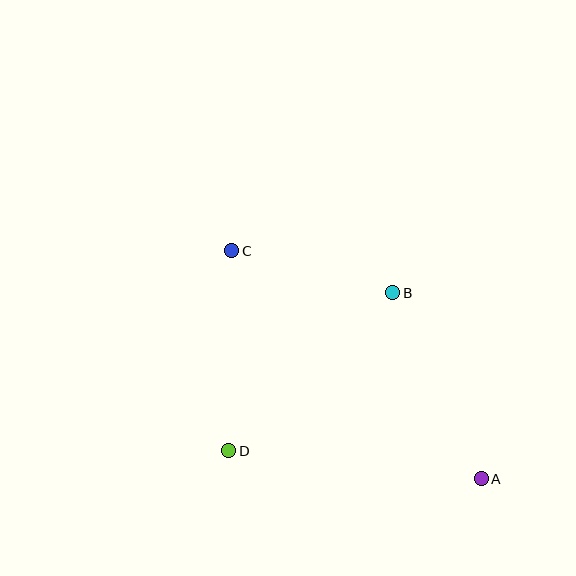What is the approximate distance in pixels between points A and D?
The distance between A and D is approximately 254 pixels.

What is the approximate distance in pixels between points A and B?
The distance between A and B is approximately 206 pixels.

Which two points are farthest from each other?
Points A and C are farthest from each other.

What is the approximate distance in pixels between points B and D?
The distance between B and D is approximately 228 pixels.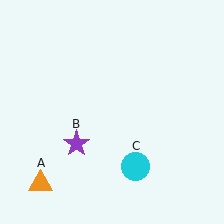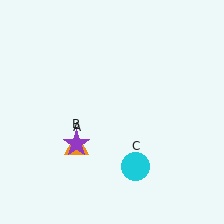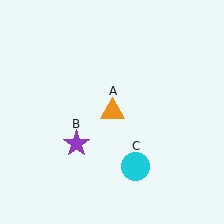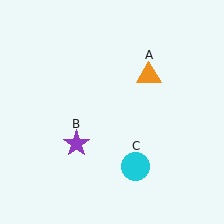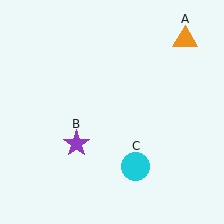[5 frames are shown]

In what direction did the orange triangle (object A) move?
The orange triangle (object A) moved up and to the right.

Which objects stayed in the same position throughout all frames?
Purple star (object B) and cyan circle (object C) remained stationary.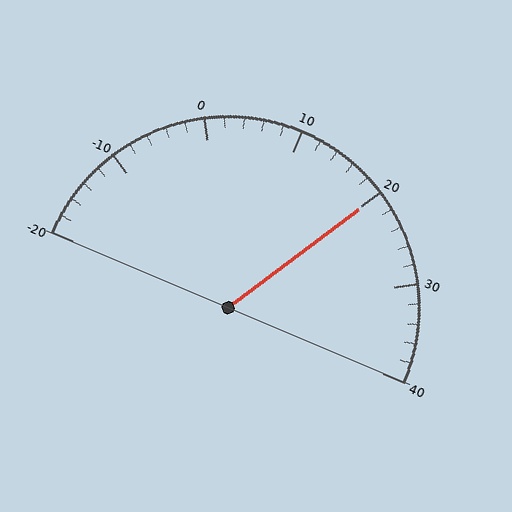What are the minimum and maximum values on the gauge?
The gauge ranges from -20 to 40.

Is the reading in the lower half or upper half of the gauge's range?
The reading is in the upper half of the range (-20 to 40).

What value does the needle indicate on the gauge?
The needle indicates approximately 20.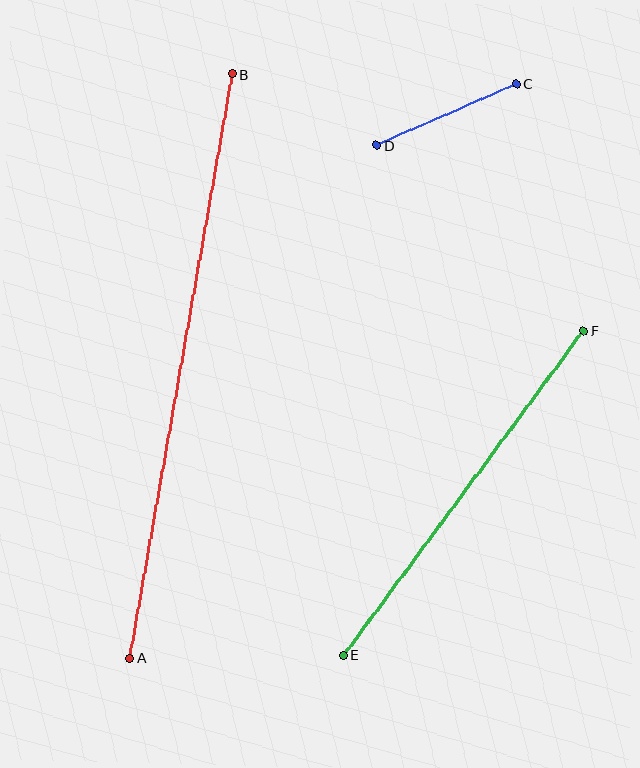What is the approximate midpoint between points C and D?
The midpoint is at approximately (446, 114) pixels.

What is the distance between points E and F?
The distance is approximately 403 pixels.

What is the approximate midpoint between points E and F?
The midpoint is at approximately (464, 493) pixels.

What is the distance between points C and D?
The distance is approximately 153 pixels.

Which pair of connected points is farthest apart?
Points A and B are farthest apart.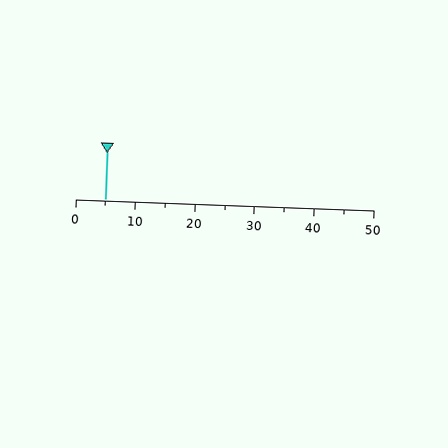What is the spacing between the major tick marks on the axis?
The major ticks are spaced 10 apart.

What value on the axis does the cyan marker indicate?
The marker indicates approximately 5.